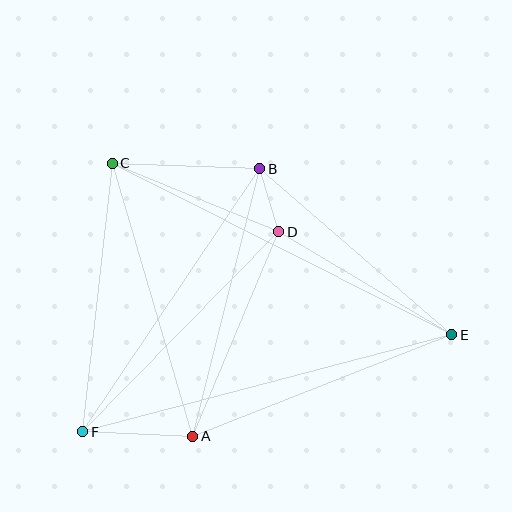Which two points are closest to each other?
Points B and D are closest to each other.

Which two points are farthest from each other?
Points E and F are farthest from each other.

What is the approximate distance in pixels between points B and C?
The distance between B and C is approximately 148 pixels.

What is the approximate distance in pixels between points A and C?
The distance between A and C is approximately 285 pixels.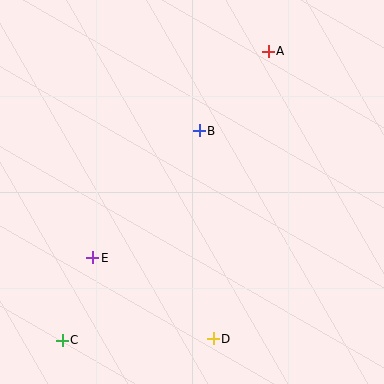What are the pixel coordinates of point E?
Point E is at (93, 258).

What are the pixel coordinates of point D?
Point D is at (213, 339).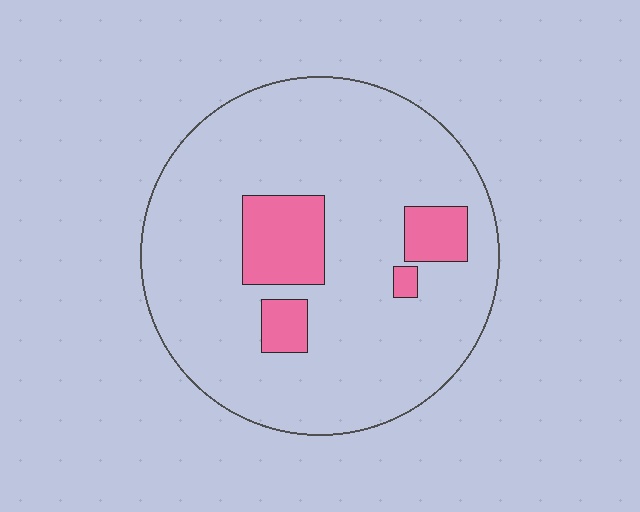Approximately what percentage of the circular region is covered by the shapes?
Approximately 15%.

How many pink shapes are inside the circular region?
4.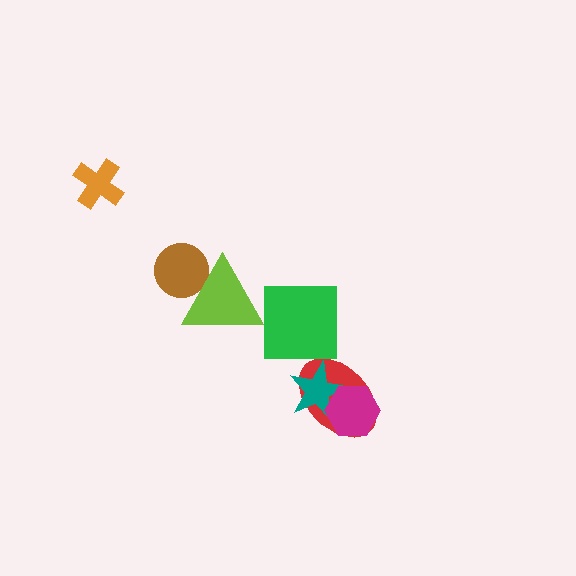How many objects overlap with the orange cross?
0 objects overlap with the orange cross.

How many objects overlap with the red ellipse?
2 objects overlap with the red ellipse.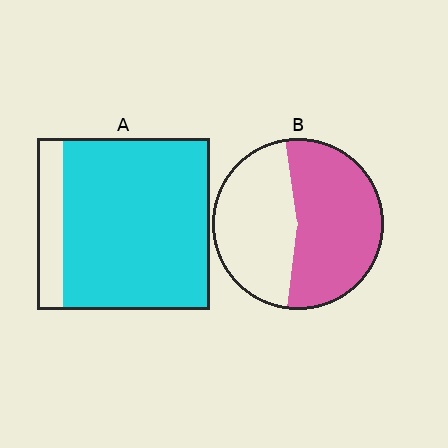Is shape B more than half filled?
Yes.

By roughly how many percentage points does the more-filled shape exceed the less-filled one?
By roughly 30 percentage points (A over B).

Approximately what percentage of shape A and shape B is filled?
A is approximately 85% and B is approximately 55%.